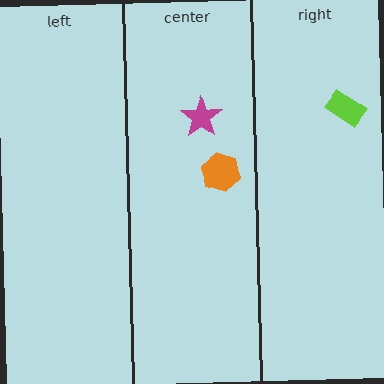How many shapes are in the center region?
2.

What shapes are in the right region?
The lime rectangle.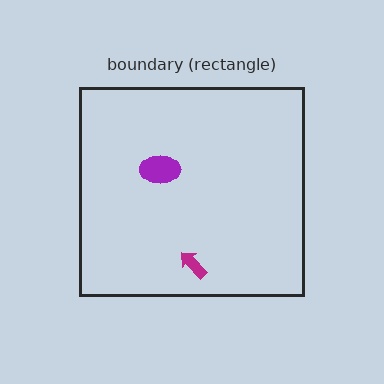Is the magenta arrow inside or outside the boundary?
Inside.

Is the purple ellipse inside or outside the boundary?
Inside.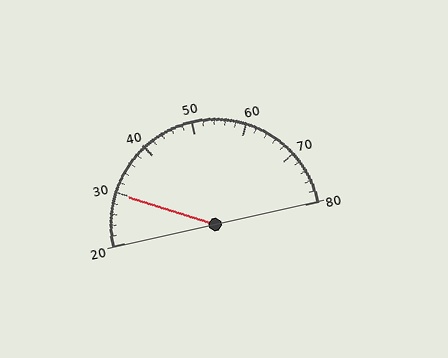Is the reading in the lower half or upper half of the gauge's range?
The reading is in the lower half of the range (20 to 80).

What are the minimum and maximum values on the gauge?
The gauge ranges from 20 to 80.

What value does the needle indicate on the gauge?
The needle indicates approximately 30.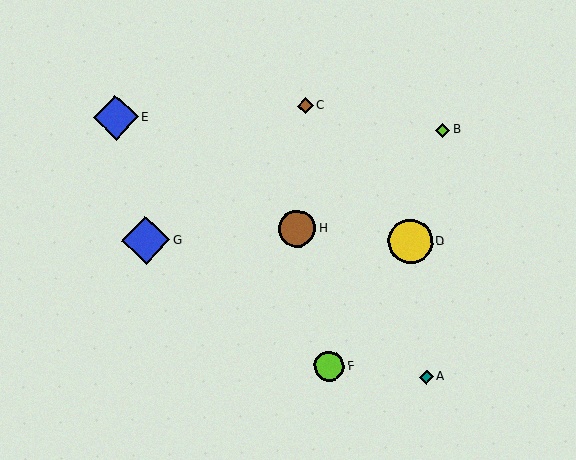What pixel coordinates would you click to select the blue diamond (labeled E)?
Click at (116, 117) to select the blue diamond E.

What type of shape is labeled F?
Shape F is a lime circle.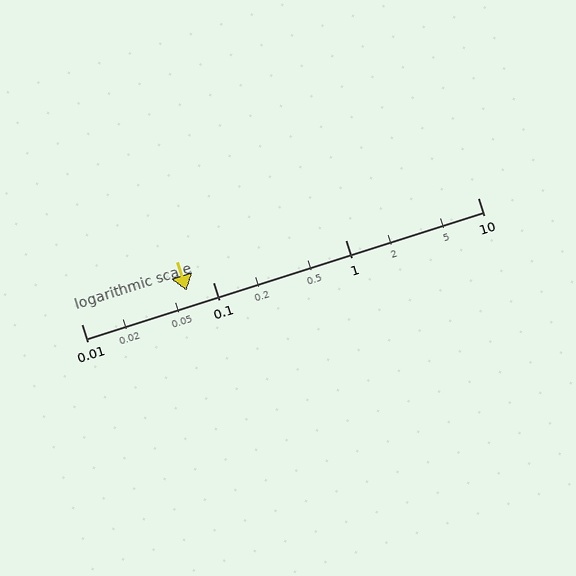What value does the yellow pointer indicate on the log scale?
The pointer indicates approximately 0.063.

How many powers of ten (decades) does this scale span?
The scale spans 3 decades, from 0.01 to 10.